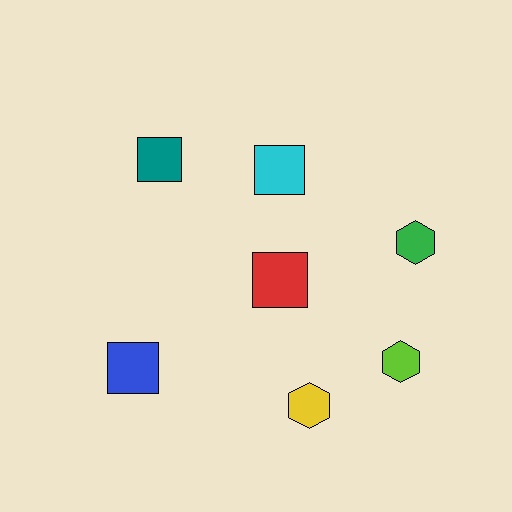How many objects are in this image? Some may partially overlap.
There are 7 objects.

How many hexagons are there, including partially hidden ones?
There are 3 hexagons.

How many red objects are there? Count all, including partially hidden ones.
There is 1 red object.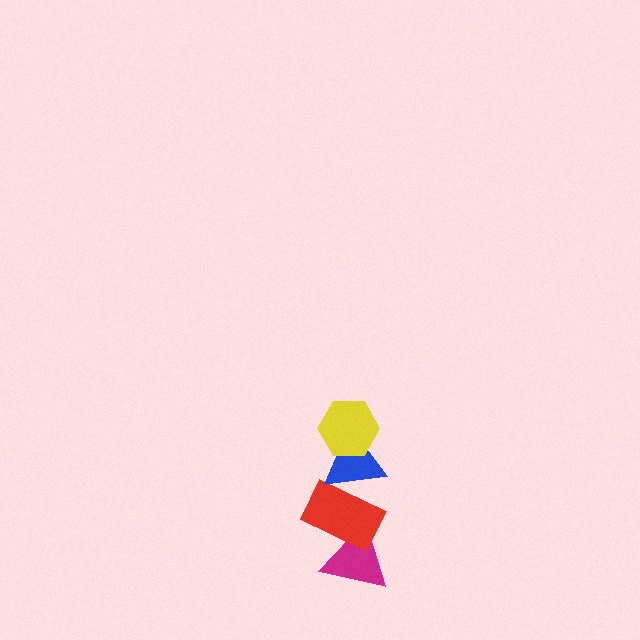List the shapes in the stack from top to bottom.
From top to bottom: the yellow hexagon, the blue triangle, the red rectangle, the magenta triangle.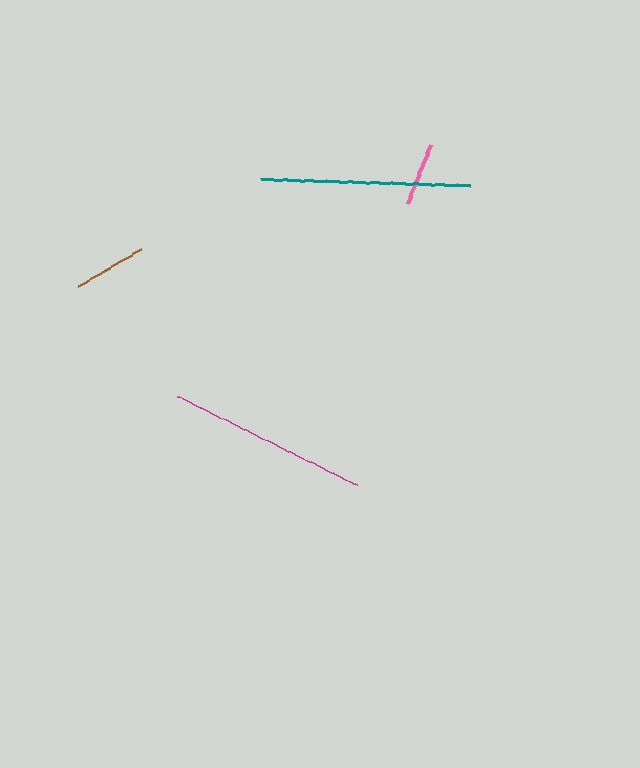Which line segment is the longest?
The teal line is the longest at approximately 210 pixels.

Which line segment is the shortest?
The pink line is the shortest at approximately 63 pixels.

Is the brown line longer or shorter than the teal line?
The teal line is longer than the brown line.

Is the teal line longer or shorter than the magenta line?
The teal line is longer than the magenta line.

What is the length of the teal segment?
The teal segment is approximately 210 pixels long.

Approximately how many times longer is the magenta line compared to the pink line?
The magenta line is approximately 3.2 times the length of the pink line.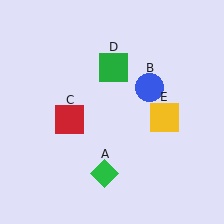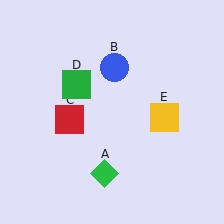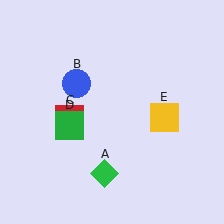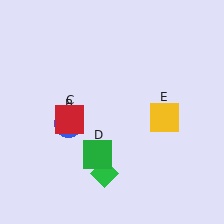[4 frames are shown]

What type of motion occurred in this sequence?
The blue circle (object B), green square (object D) rotated counterclockwise around the center of the scene.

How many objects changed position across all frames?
2 objects changed position: blue circle (object B), green square (object D).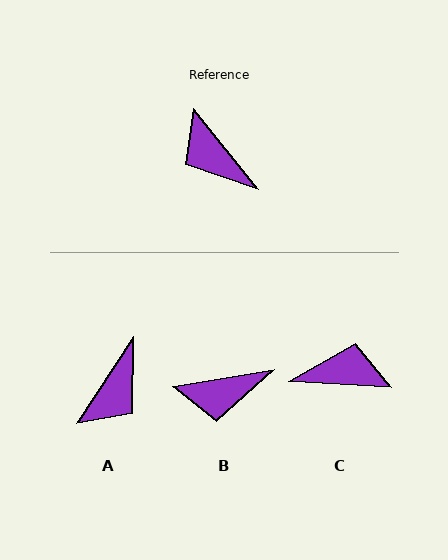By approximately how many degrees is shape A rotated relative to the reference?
Approximately 108 degrees counter-clockwise.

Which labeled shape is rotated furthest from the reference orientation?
C, about 132 degrees away.